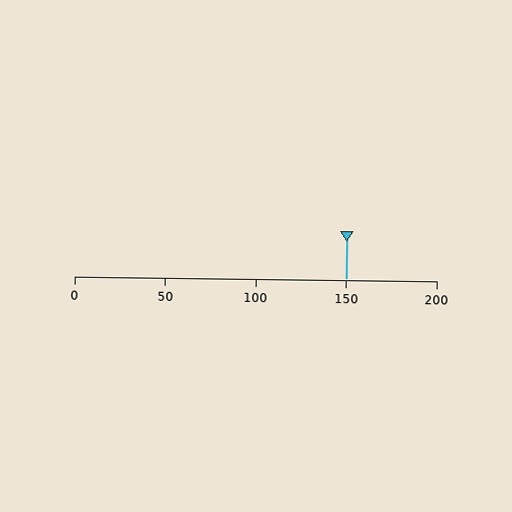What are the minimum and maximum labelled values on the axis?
The axis runs from 0 to 200.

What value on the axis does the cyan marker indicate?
The marker indicates approximately 150.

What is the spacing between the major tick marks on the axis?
The major ticks are spaced 50 apart.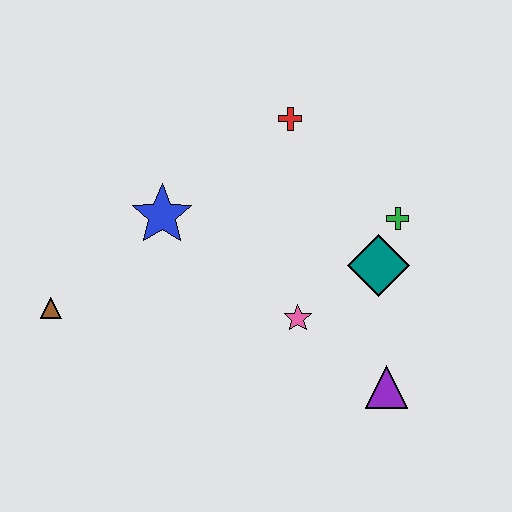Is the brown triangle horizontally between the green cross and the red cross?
No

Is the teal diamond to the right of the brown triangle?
Yes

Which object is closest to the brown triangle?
The blue star is closest to the brown triangle.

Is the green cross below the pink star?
No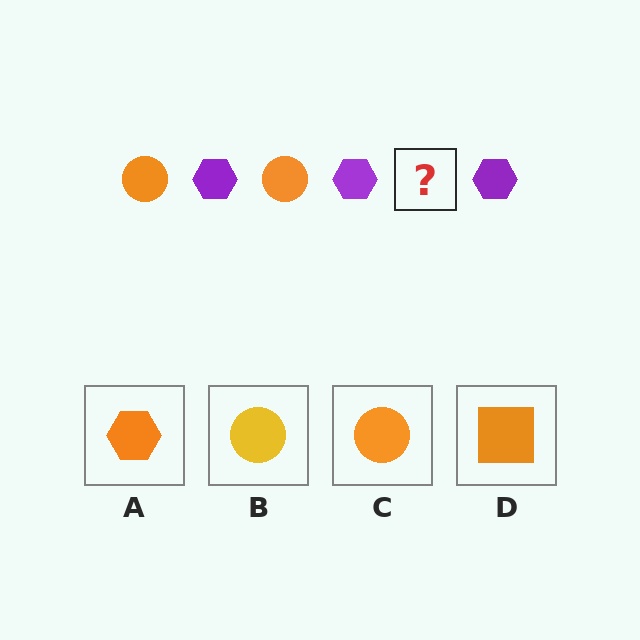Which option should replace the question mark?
Option C.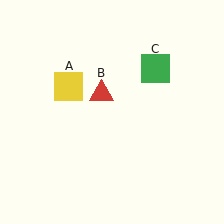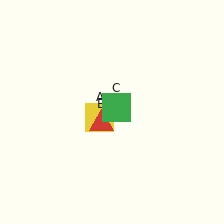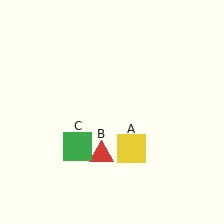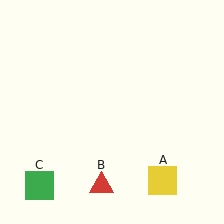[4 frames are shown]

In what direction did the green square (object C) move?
The green square (object C) moved down and to the left.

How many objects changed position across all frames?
3 objects changed position: yellow square (object A), red triangle (object B), green square (object C).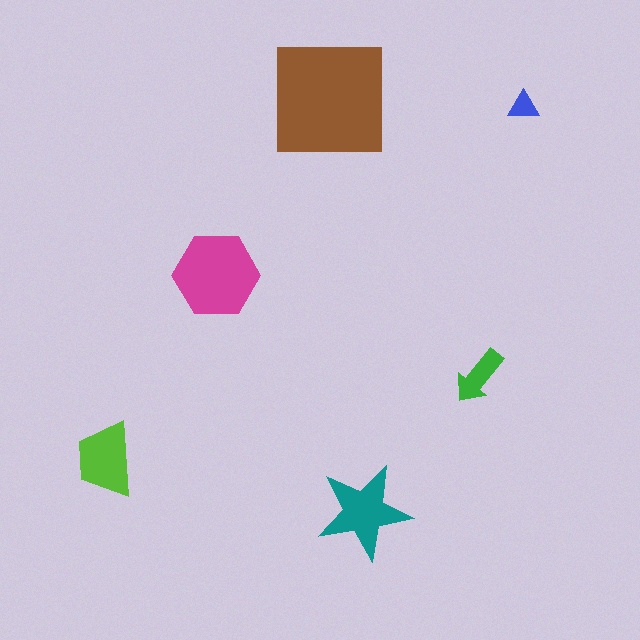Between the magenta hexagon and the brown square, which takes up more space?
The brown square.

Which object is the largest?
The brown square.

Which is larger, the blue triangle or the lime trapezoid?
The lime trapezoid.